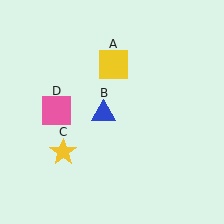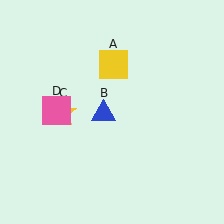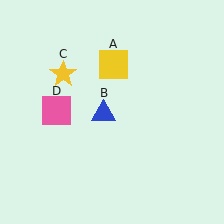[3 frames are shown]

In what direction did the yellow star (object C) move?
The yellow star (object C) moved up.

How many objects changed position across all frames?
1 object changed position: yellow star (object C).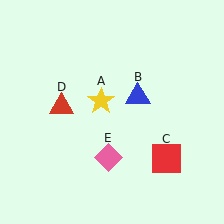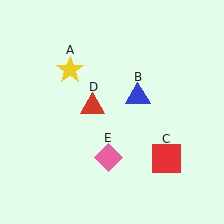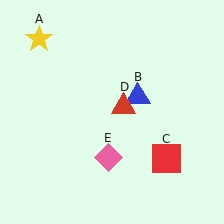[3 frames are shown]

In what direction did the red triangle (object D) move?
The red triangle (object D) moved right.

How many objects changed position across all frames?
2 objects changed position: yellow star (object A), red triangle (object D).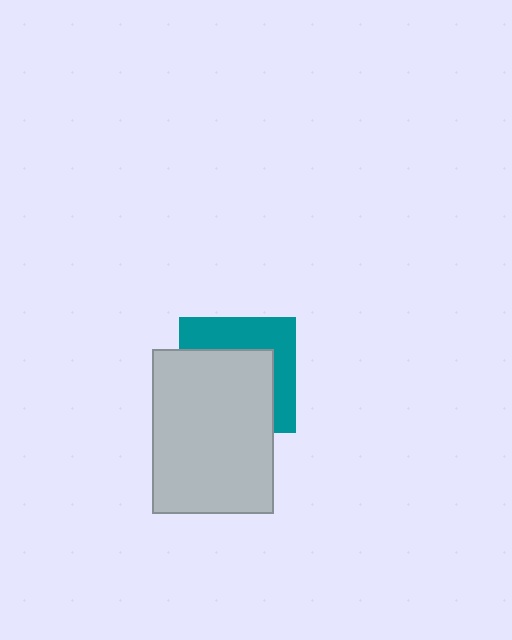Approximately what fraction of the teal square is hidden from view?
Roughly 59% of the teal square is hidden behind the light gray rectangle.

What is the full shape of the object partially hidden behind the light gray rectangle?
The partially hidden object is a teal square.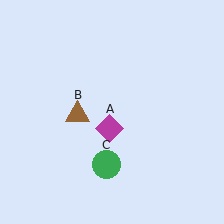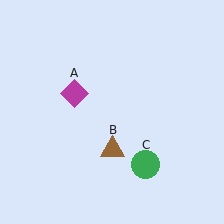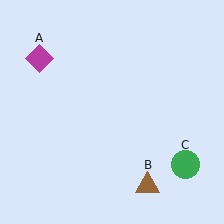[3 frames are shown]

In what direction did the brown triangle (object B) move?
The brown triangle (object B) moved down and to the right.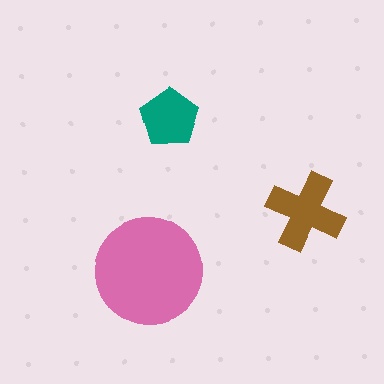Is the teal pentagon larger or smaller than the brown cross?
Smaller.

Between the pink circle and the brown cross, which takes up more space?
The pink circle.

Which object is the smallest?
The teal pentagon.